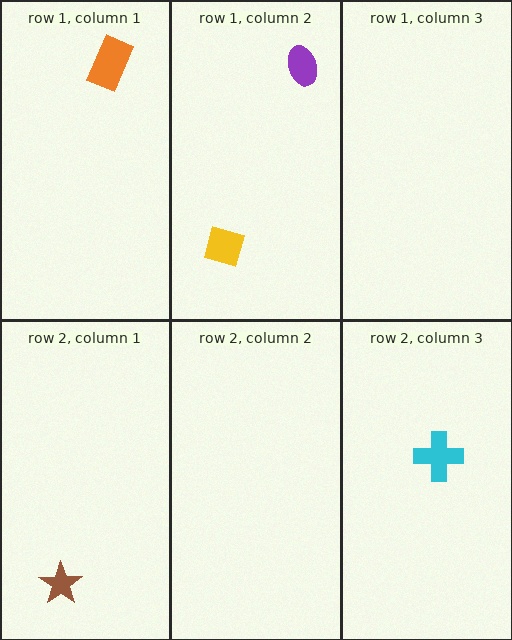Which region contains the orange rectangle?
The row 1, column 1 region.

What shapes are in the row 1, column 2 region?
The yellow diamond, the purple ellipse.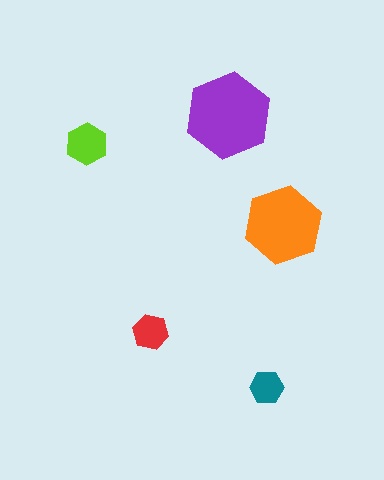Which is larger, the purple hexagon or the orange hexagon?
The purple one.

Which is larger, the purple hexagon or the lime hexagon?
The purple one.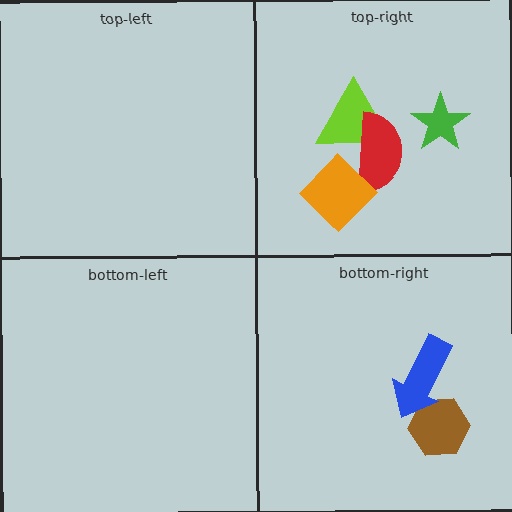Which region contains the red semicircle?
The top-right region.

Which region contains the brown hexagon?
The bottom-right region.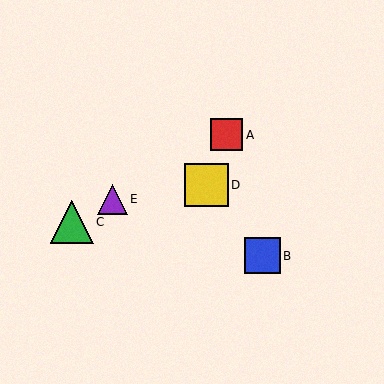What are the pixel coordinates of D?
Object D is at (206, 185).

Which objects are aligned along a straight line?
Objects A, C, E are aligned along a straight line.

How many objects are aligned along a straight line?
3 objects (A, C, E) are aligned along a straight line.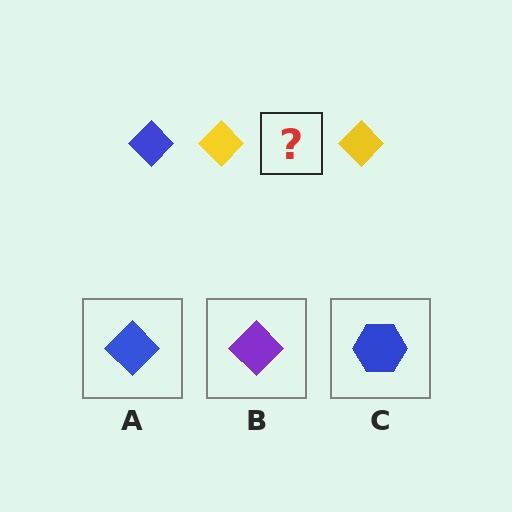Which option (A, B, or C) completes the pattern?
A.